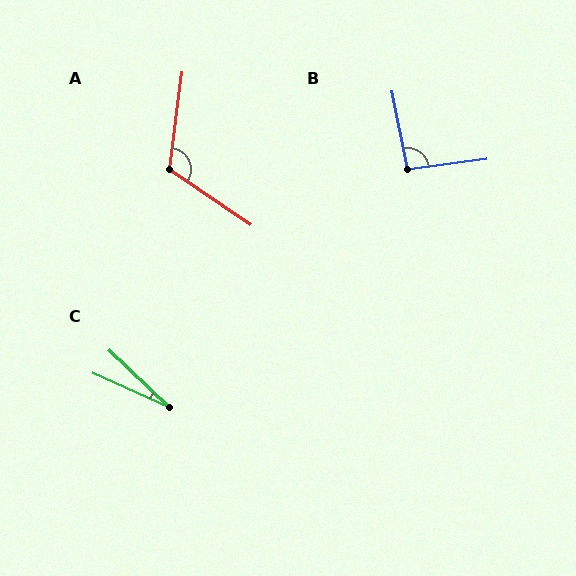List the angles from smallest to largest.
C (19°), B (94°), A (117°).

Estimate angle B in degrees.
Approximately 94 degrees.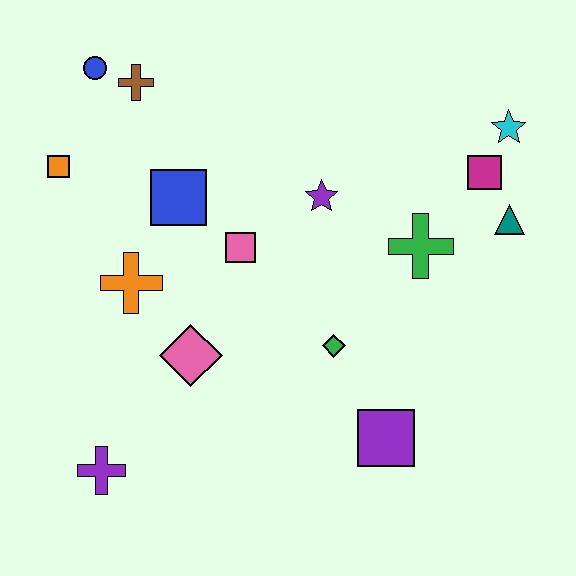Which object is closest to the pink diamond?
The orange cross is closest to the pink diamond.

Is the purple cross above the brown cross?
No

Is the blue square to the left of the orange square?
No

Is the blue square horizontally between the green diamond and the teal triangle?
No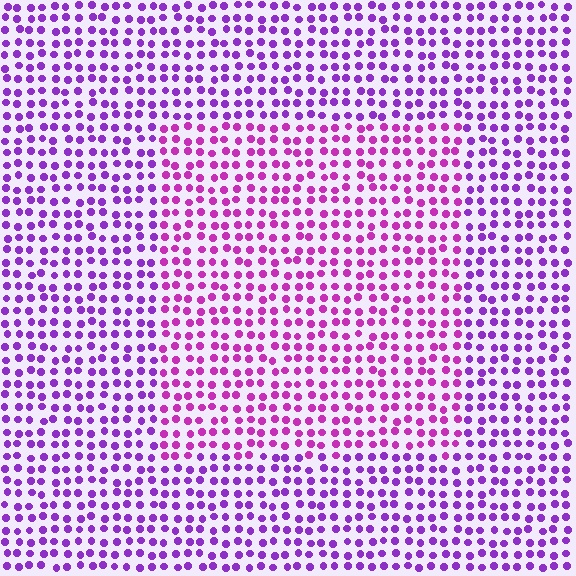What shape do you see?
I see a rectangle.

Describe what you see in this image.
The image is filled with small purple elements in a uniform arrangement. A rectangle-shaped region is visible where the elements are tinted to a slightly different hue, forming a subtle color boundary.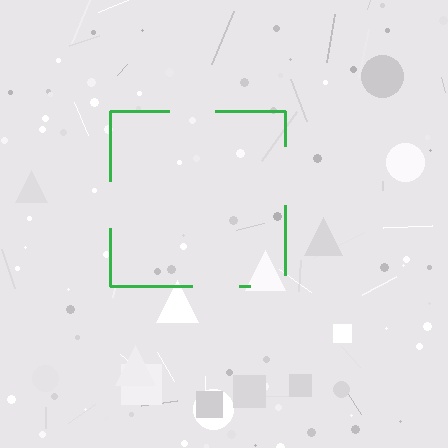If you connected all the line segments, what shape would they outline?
They would outline a square.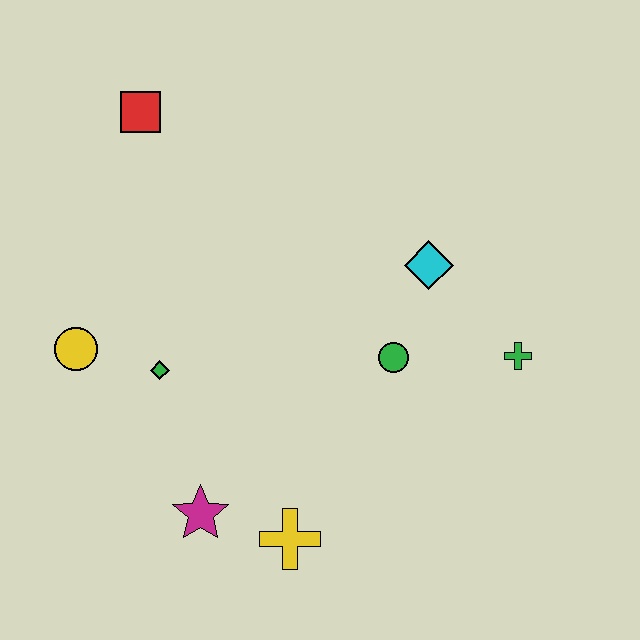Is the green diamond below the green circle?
Yes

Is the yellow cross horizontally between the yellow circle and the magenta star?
No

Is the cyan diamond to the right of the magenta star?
Yes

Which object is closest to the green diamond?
The yellow circle is closest to the green diamond.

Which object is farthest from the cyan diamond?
The yellow circle is farthest from the cyan diamond.